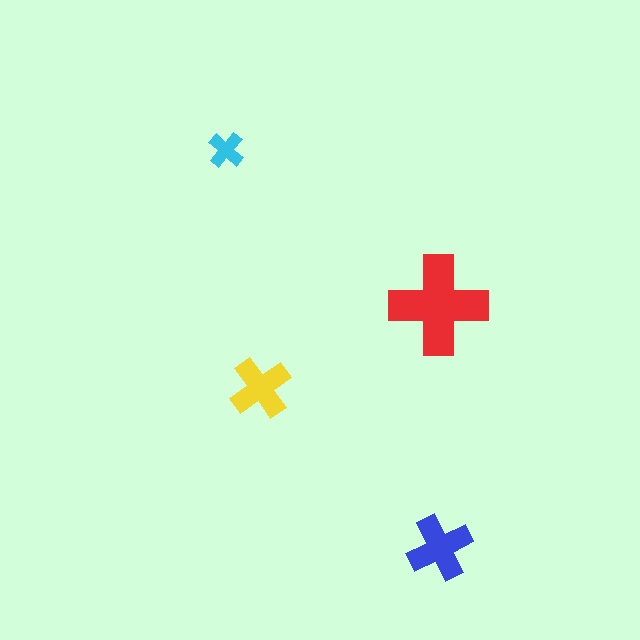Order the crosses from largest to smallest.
the red one, the blue one, the yellow one, the cyan one.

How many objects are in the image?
There are 4 objects in the image.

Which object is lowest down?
The blue cross is bottommost.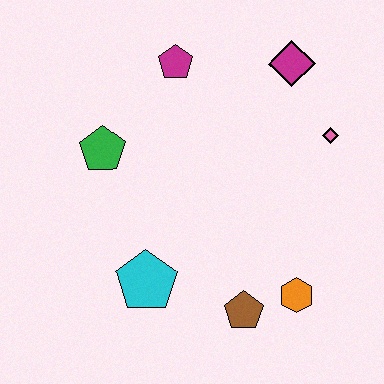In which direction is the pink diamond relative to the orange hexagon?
The pink diamond is above the orange hexagon.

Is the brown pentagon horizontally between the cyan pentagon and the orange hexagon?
Yes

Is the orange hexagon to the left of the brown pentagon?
No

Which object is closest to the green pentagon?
The magenta pentagon is closest to the green pentagon.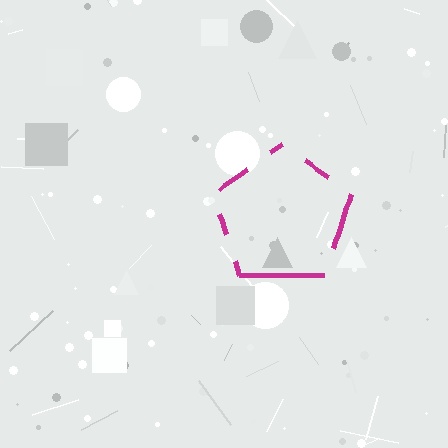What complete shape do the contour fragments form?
The contour fragments form a pentagon.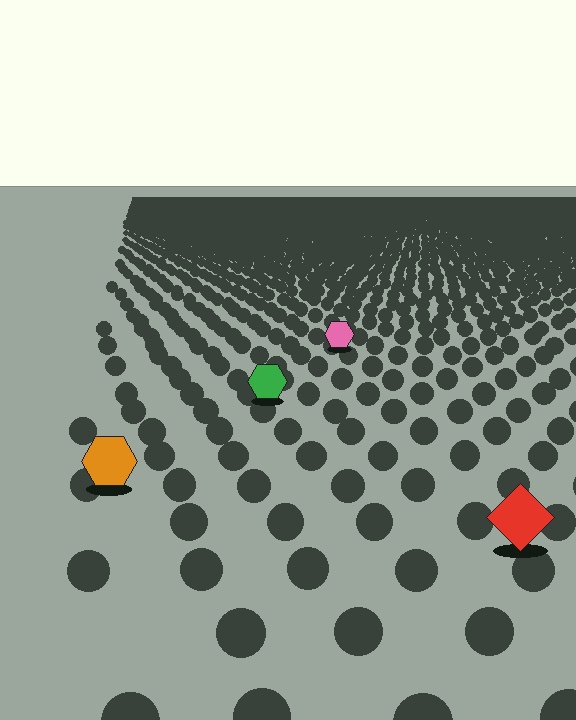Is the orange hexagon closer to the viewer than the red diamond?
No. The red diamond is closer — you can tell from the texture gradient: the ground texture is coarser near it.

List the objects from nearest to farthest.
From nearest to farthest: the red diamond, the orange hexagon, the green hexagon, the pink hexagon.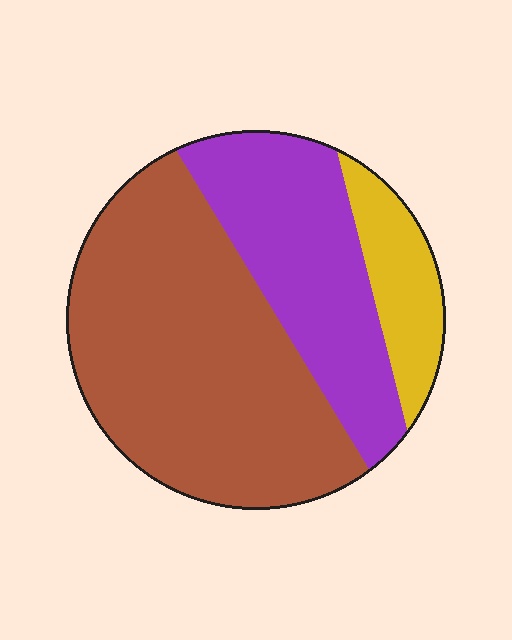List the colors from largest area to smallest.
From largest to smallest: brown, purple, yellow.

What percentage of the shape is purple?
Purple takes up between a sixth and a third of the shape.